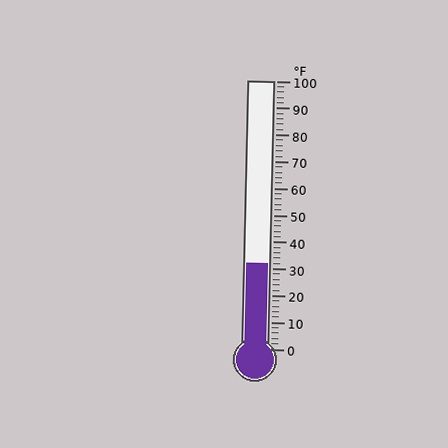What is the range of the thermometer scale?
The thermometer scale ranges from 0°F to 100°F.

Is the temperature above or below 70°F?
The temperature is below 70°F.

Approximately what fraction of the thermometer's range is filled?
The thermometer is filled to approximately 30% of its range.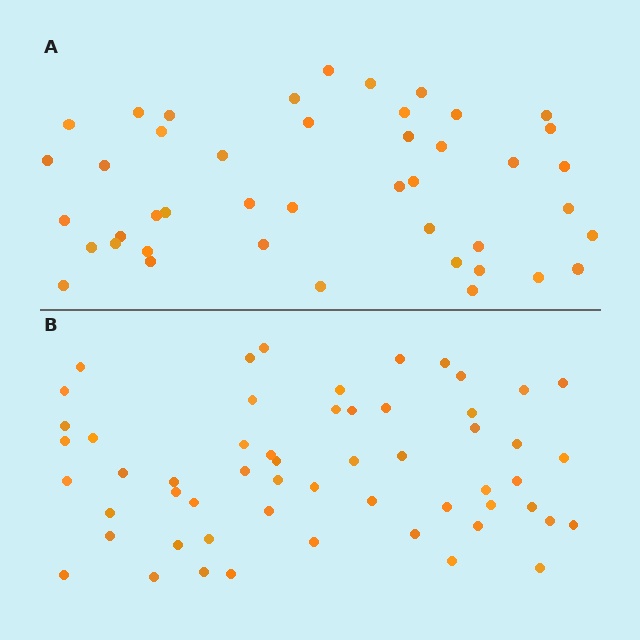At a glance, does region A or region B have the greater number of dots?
Region B (the bottom region) has more dots.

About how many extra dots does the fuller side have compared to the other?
Region B has roughly 12 or so more dots than region A.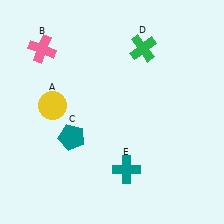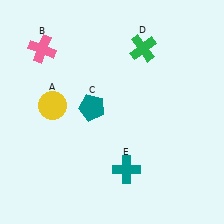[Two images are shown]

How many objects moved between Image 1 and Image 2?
1 object moved between the two images.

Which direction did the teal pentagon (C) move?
The teal pentagon (C) moved up.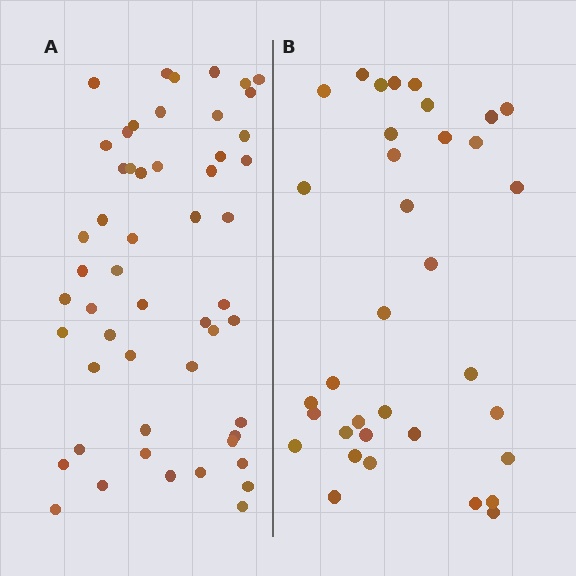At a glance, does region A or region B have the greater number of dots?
Region A (the left region) has more dots.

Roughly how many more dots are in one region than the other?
Region A has approximately 20 more dots than region B.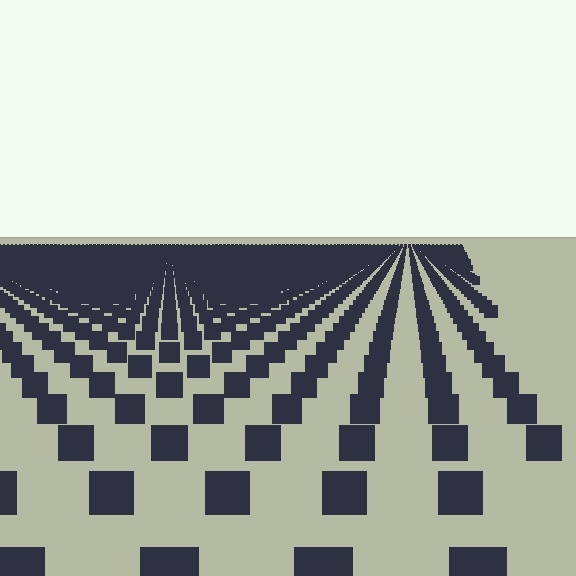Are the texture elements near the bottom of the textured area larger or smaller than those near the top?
Larger. Near the bottom, elements are closer to the viewer and appear at a bigger on-screen size.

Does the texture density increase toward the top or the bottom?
Density increases toward the top.